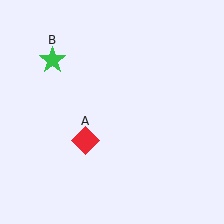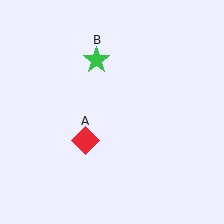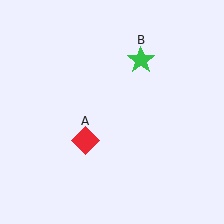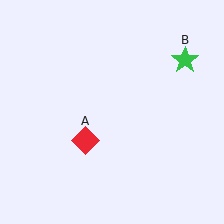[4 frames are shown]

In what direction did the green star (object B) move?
The green star (object B) moved right.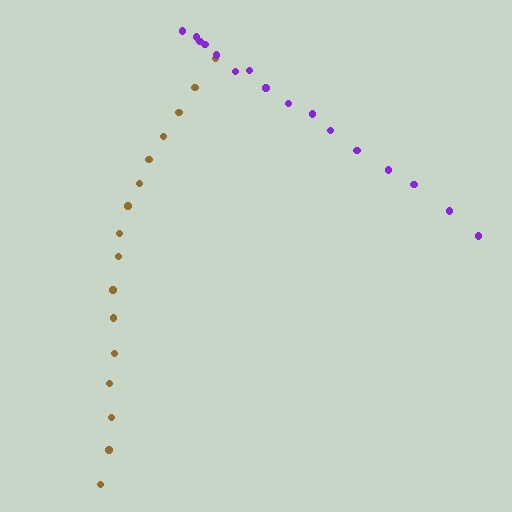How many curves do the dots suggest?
There are 2 distinct paths.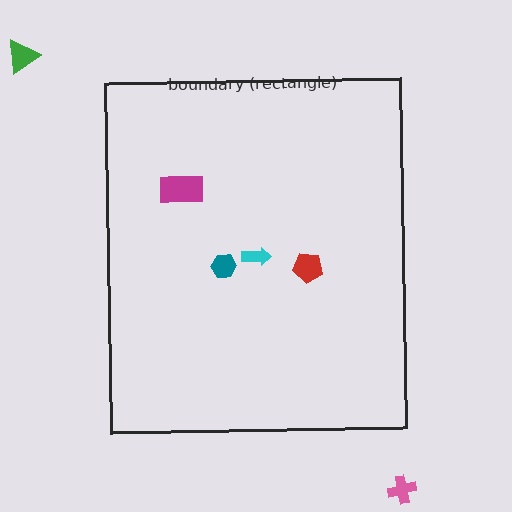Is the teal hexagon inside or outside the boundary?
Inside.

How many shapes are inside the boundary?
4 inside, 2 outside.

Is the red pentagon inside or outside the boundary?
Inside.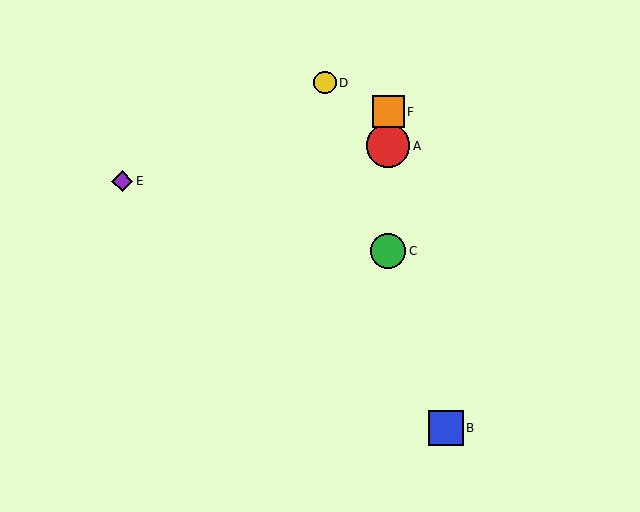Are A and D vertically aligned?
No, A is at x≈388 and D is at x≈325.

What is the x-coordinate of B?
Object B is at x≈446.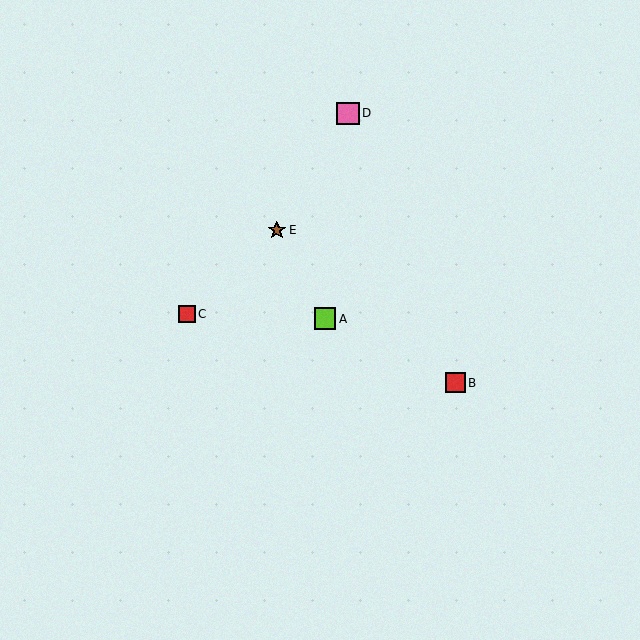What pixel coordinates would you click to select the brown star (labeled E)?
Click at (277, 230) to select the brown star E.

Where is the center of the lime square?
The center of the lime square is at (325, 319).